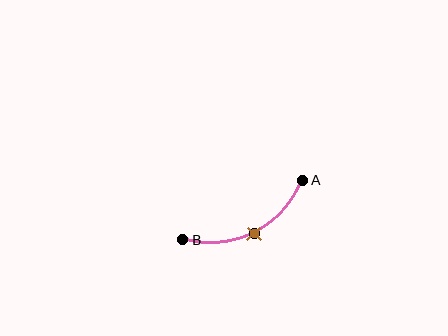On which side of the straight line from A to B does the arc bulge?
The arc bulges below the straight line connecting A and B.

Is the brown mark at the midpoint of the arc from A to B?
Yes. The brown mark lies on the arc at equal arc-length from both A and B — it is the arc midpoint.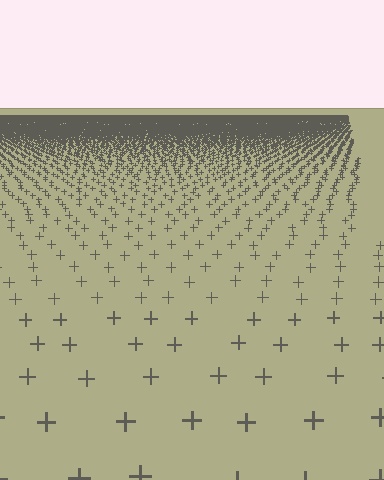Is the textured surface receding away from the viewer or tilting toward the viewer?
The surface is receding away from the viewer. Texture elements get smaller and denser toward the top.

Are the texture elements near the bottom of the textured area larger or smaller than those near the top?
Larger. Near the bottom, elements are closer to the viewer and appear at a bigger on-screen size.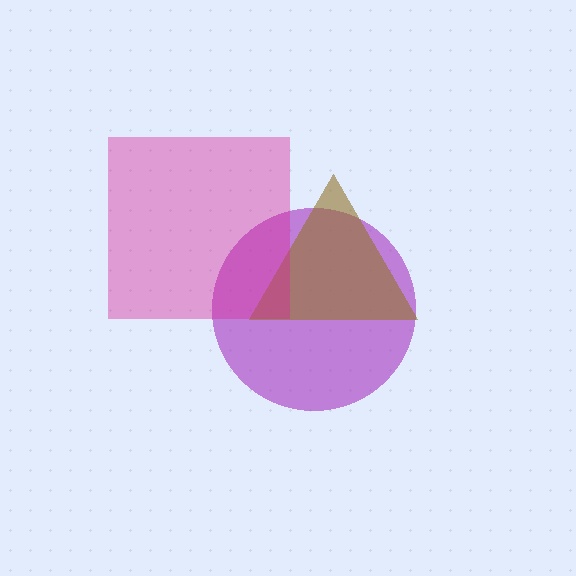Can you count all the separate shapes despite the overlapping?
Yes, there are 3 separate shapes.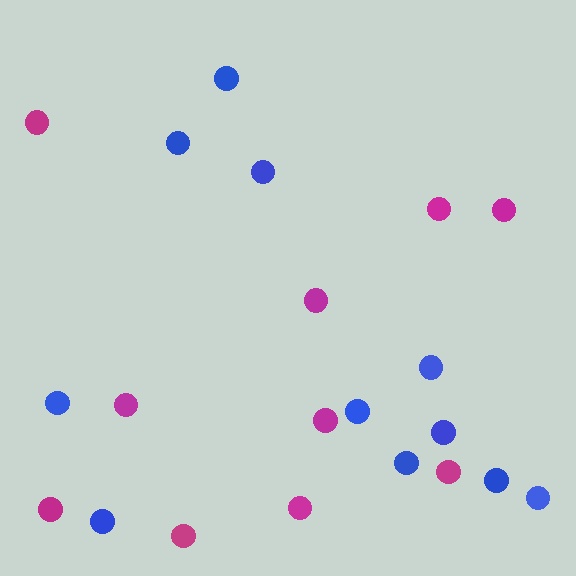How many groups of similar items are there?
There are 2 groups: one group of blue circles (11) and one group of magenta circles (10).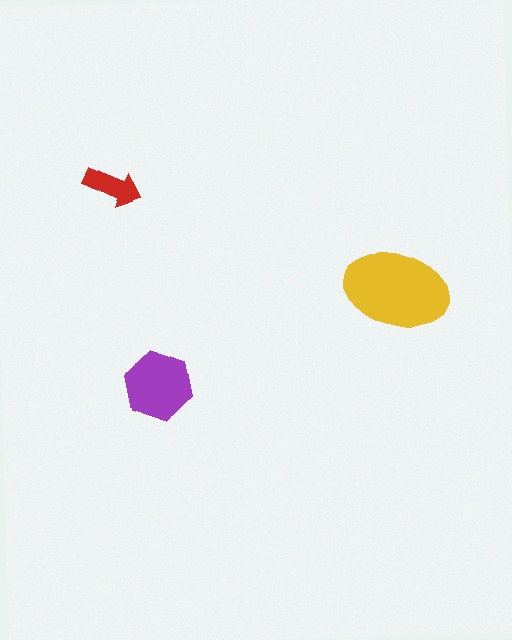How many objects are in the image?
There are 3 objects in the image.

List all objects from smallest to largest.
The red arrow, the purple hexagon, the yellow ellipse.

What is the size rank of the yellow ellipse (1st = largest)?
1st.